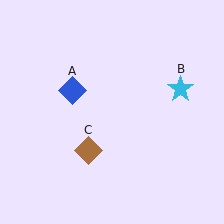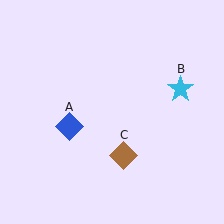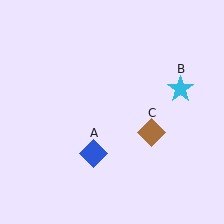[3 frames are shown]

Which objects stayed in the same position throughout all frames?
Cyan star (object B) remained stationary.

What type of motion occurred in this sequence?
The blue diamond (object A), brown diamond (object C) rotated counterclockwise around the center of the scene.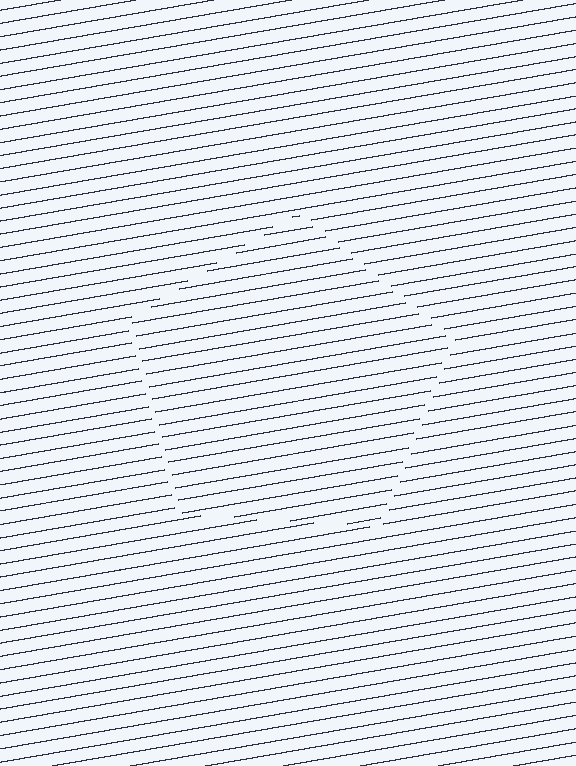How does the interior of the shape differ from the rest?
The interior of the shape contains the same grating, shifted by half a period — the contour is defined by the phase discontinuity where line-ends from the inner and outer gratings abut.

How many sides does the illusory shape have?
5 sides — the line-ends trace a pentagon.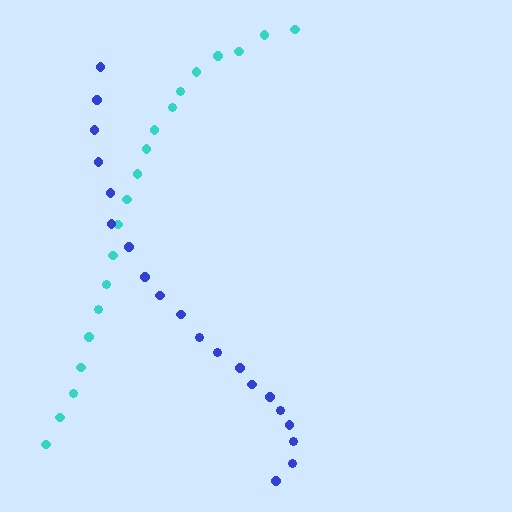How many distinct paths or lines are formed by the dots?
There are 2 distinct paths.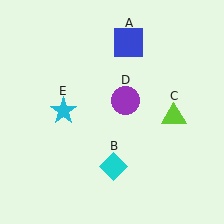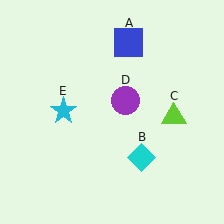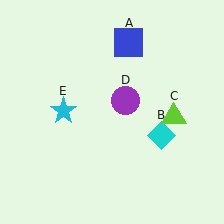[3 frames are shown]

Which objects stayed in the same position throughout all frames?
Blue square (object A) and lime triangle (object C) and purple circle (object D) and cyan star (object E) remained stationary.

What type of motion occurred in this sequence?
The cyan diamond (object B) rotated counterclockwise around the center of the scene.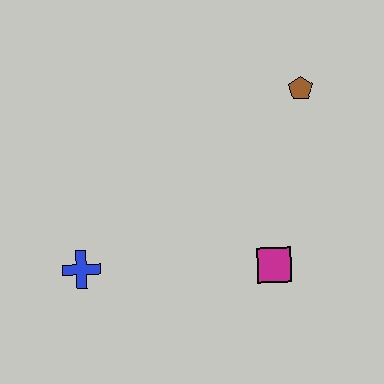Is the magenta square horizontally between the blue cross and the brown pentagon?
Yes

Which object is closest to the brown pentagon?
The magenta square is closest to the brown pentagon.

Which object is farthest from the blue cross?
The brown pentagon is farthest from the blue cross.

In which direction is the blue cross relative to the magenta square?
The blue cross is to the left of the magenta square.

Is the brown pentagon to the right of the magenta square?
Yes